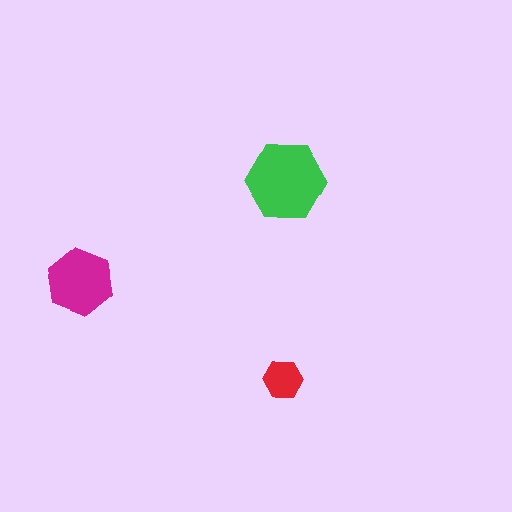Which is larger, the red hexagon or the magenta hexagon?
The magenta one.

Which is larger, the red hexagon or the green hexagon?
The green one.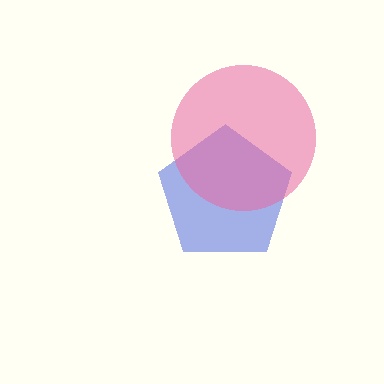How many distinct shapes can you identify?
There are 2 distinct shapes: a blue pentagon, a pink circle.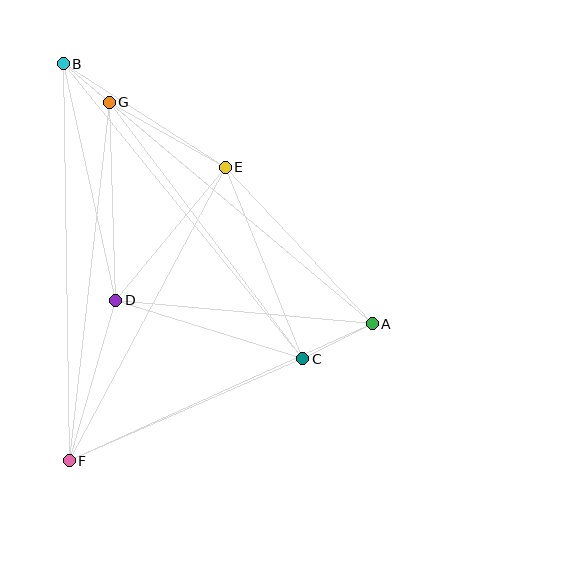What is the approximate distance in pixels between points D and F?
The distance between D and F is approximately 167 pixels.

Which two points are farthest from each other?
Points A and B are farthest from each other.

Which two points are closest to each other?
Points B and G are closest to each other.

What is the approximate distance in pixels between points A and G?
The distance between A and G is approximately 344 pixels.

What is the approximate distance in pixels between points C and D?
The distance between C and D is approximately 196 pixels.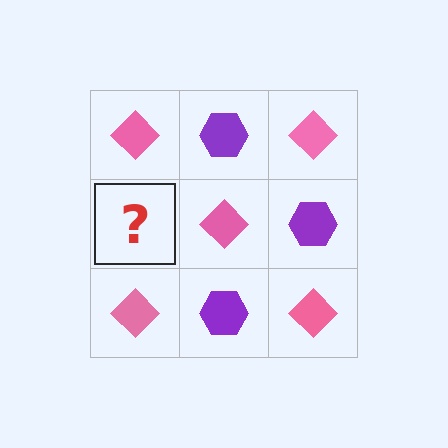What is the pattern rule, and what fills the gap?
The rule is that it alternates pink diamond and purple hexagon in a checkerboard pattern. The gap should be filled with a purple hexagon.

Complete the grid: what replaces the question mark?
The question mark should be replaced with a purple hexagon.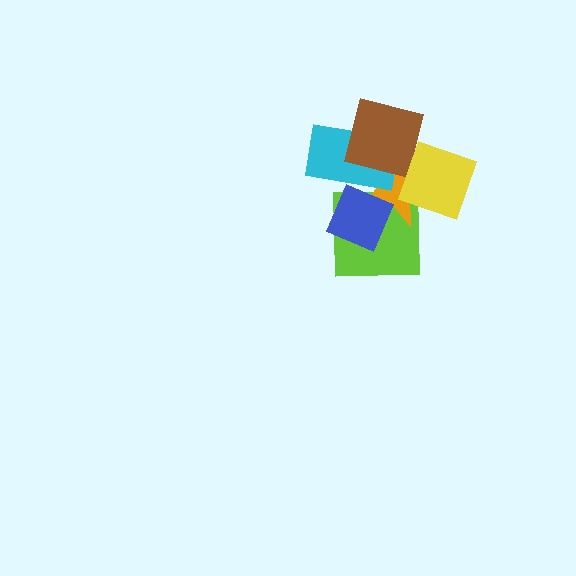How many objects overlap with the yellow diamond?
2 objects overlap with the yellow diamond.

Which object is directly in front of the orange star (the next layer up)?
The cyan rectangle is directly in front of the orange star.